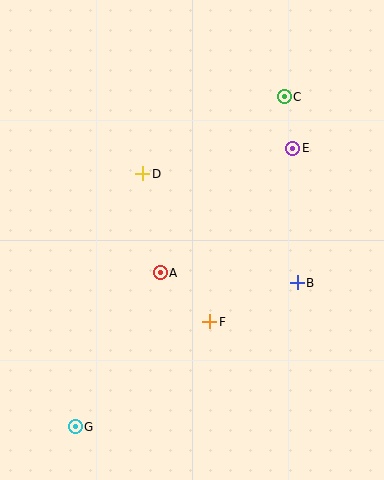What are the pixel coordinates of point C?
Point C is at (284, 97).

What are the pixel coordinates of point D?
Point D is at (143, 174).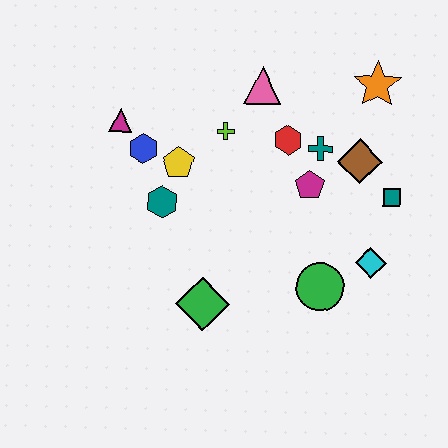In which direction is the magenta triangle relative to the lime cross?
The magenta triangle is to the left of the lime cross.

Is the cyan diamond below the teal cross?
Yes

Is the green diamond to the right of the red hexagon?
No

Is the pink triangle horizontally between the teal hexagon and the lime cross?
No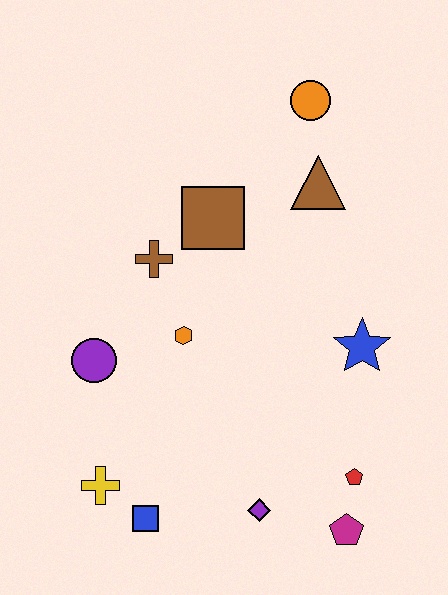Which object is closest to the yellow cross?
The blue square is closest to the yellow cross.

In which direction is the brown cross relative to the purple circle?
The brown cross is above the purple circle.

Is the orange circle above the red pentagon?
Yes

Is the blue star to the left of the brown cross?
No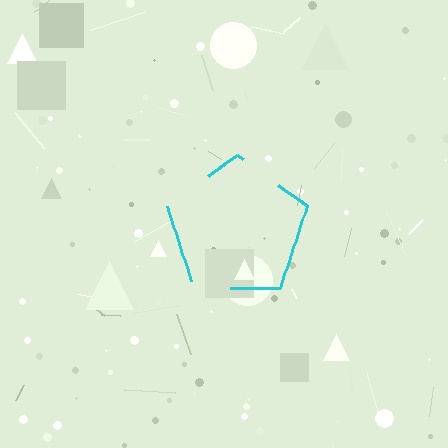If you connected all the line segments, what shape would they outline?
They would outline a pentagon.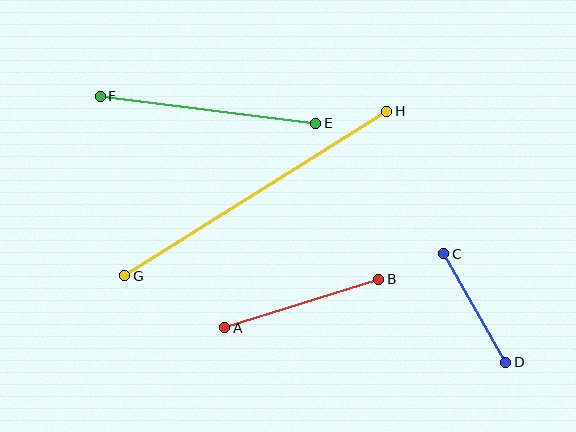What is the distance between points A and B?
The distance is approximately 161 pixels.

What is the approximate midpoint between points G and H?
The midpoint is at approximately (256, 193) pixels.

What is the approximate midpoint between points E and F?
The midpoint is at approximately (208, 110) pixels.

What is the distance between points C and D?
The distance is approximately 125 pixels.